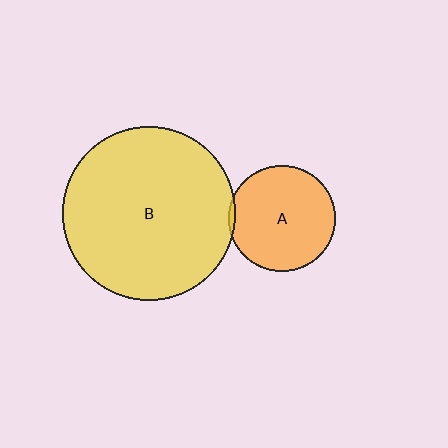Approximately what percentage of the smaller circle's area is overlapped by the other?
Approximately 5%.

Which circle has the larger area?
Circle B (yellow).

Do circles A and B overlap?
Yes.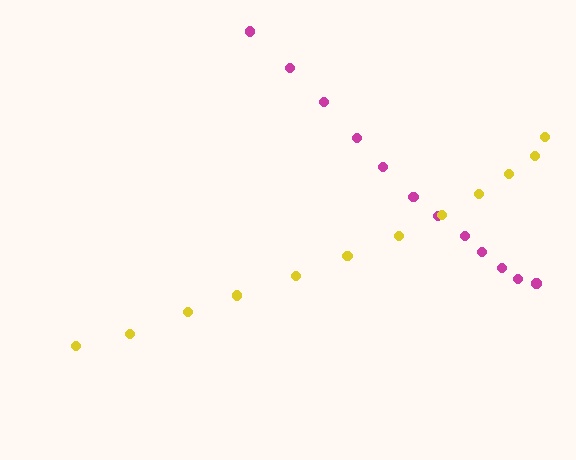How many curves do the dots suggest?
There are 2 distinct paths.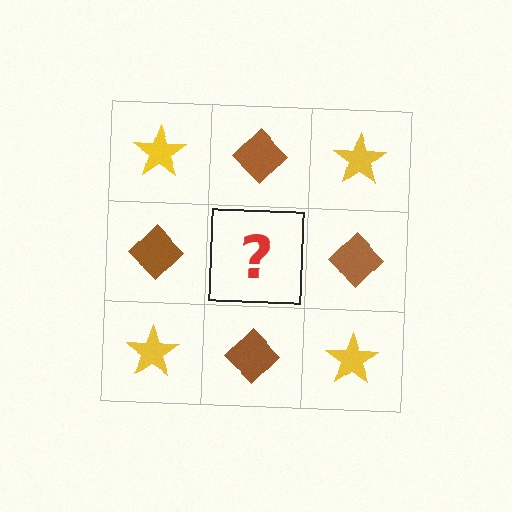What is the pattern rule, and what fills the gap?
The rule is that it alternates yellow star and brown diamond in a checkerboard pattern. The gap should be filled with a yellow star.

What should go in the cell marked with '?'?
The missing cell should contain a yellow star.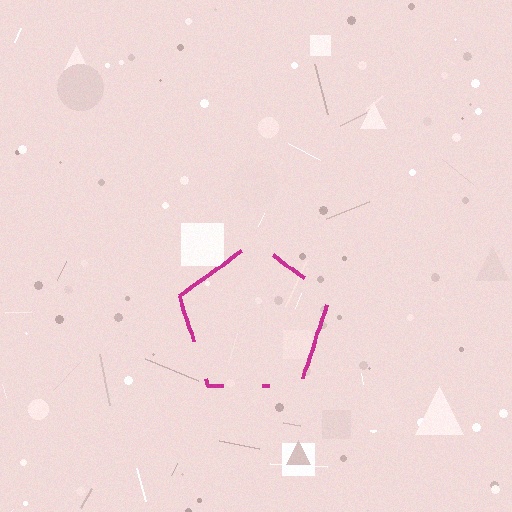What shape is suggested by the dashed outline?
The dashed outline suggests a pentagon.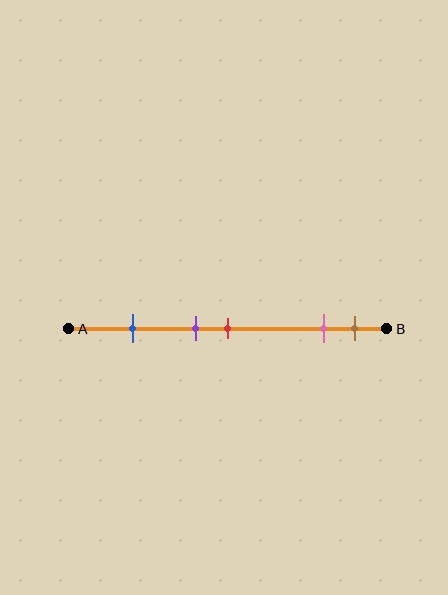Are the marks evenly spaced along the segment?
No, the marks are not evenly spaced.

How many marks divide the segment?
There are 5 marks dividing the segment.